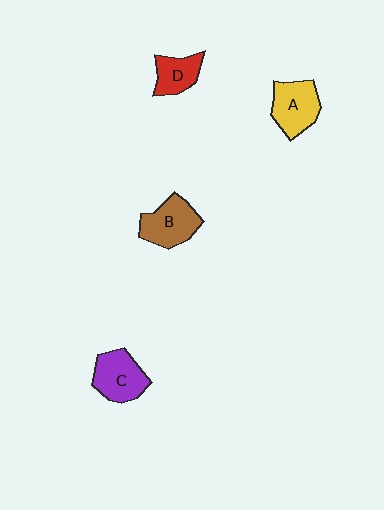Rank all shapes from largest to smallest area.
From largest to smallest: B (brown), A (yellow), C (purple), D (red).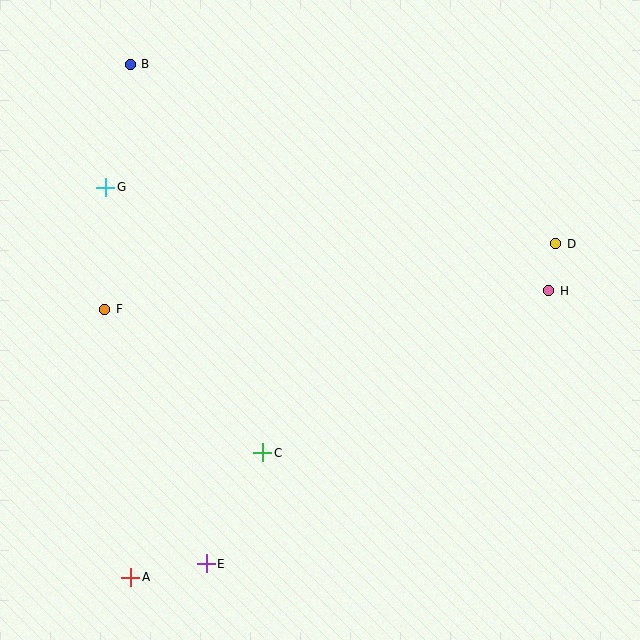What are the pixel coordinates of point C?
Point C is at (263, 453).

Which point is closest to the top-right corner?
Point D is closest to the top-right corner.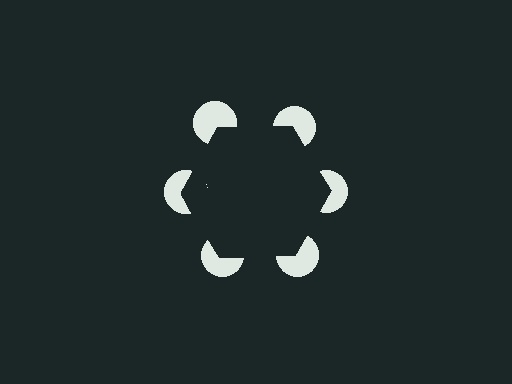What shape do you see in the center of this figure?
An illusory hexagon — its edges are inferred from the aligned wedge cuts in the pac-man discs, not physically drawn.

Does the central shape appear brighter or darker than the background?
It typically appears slightly darker than the background, even though no actual brightness change is drawn.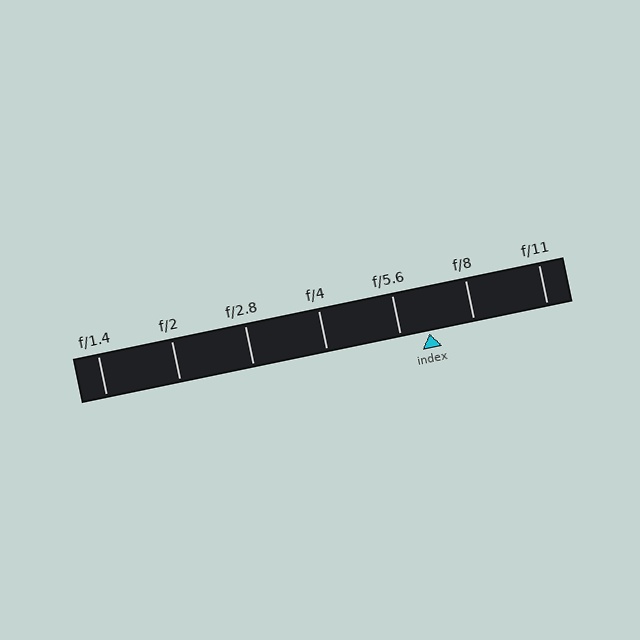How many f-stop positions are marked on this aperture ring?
There are 7 f-stop positions marked.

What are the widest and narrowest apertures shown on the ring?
The widest aperture shown is f/1.4 and the narrowest is f/11.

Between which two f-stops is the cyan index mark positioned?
The index mark is between f/5.6 and f/8.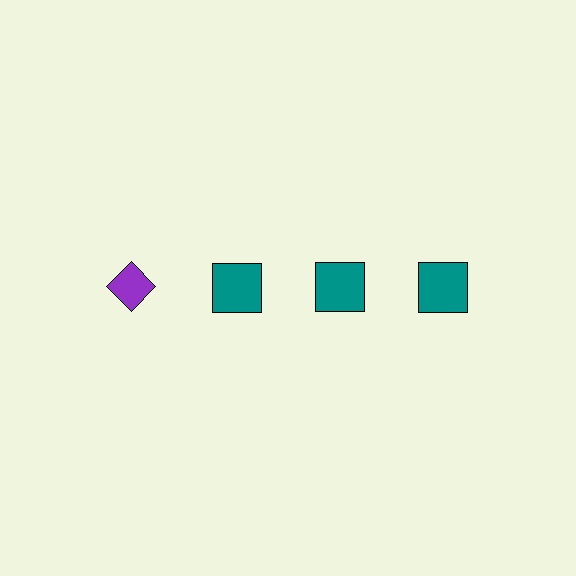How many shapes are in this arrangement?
There are 4 shapes arranged in a grid pattern.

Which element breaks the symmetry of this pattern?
The purple diamond in the top row, leftmost column breaks the symmetry. All other shapes are teal squares.